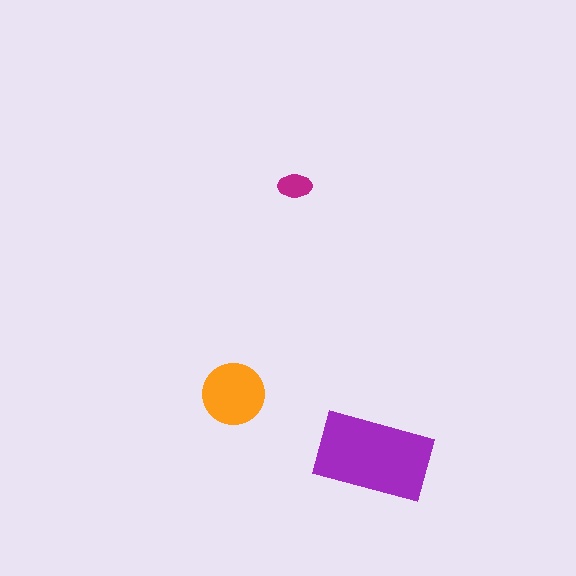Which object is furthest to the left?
The orange circle is leftmost.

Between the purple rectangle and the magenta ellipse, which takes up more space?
The purple rectangle.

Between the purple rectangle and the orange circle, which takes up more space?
The purple rectangle.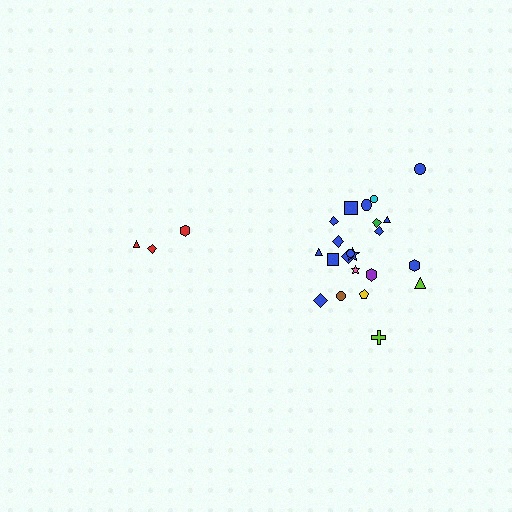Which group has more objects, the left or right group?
The right group.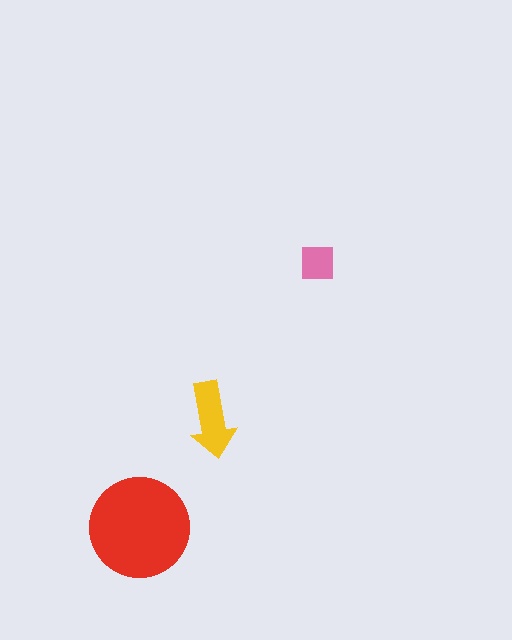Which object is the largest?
The red circle.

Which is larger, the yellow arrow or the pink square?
The yellow arrow.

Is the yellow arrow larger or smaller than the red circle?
Smaller.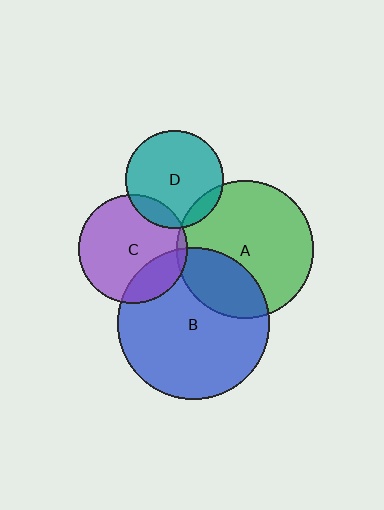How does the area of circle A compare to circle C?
Approximately 1.6 times.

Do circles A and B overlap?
Yes.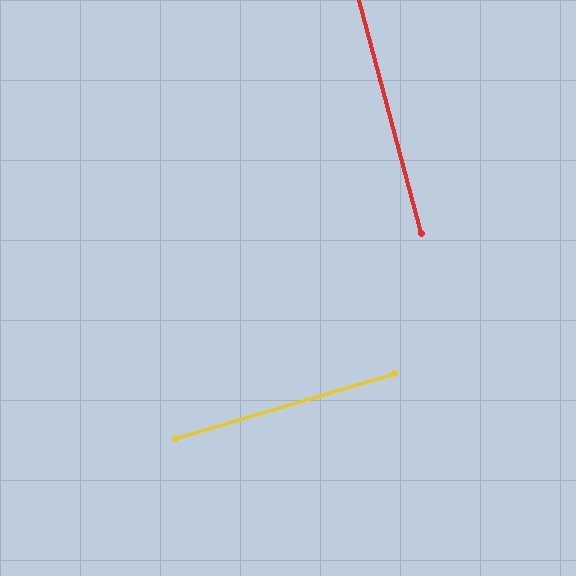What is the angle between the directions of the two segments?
Approximately 88 degrees.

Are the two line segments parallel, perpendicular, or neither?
Perpendicular — they meet at approximately 88°.